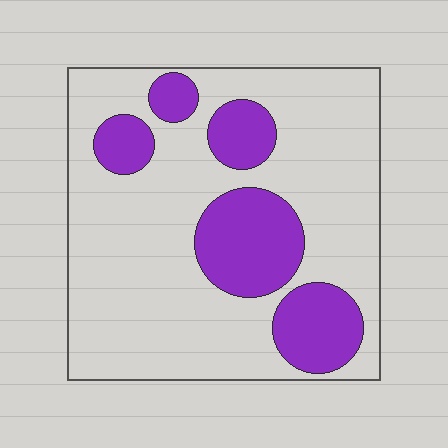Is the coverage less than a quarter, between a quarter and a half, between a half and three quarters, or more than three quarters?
Between a quarter and a half.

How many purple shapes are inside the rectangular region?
5.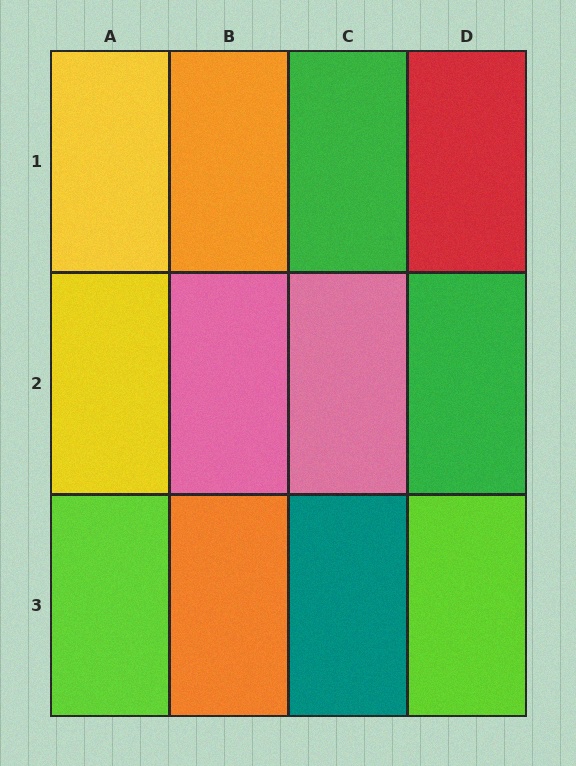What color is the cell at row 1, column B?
Orange.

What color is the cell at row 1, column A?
Yellow.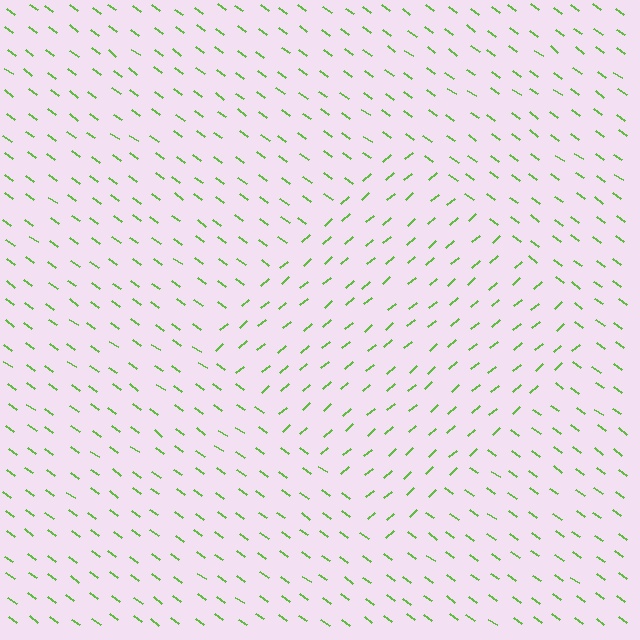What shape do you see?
I see a diamond.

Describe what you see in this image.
The image is filled with small lime line segments. A diamond region in the image has lines oriented differently from the surrounding lines, creating a visible texture boundary.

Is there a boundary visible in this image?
Yes, there is a texture boundary formed by a change in line orientation.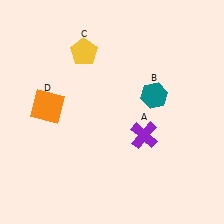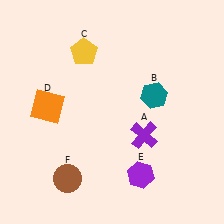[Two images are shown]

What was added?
A purple hexagon (E), a brown circle (F) were added in Image 2.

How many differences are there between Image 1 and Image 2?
There are 2 differences between the two images.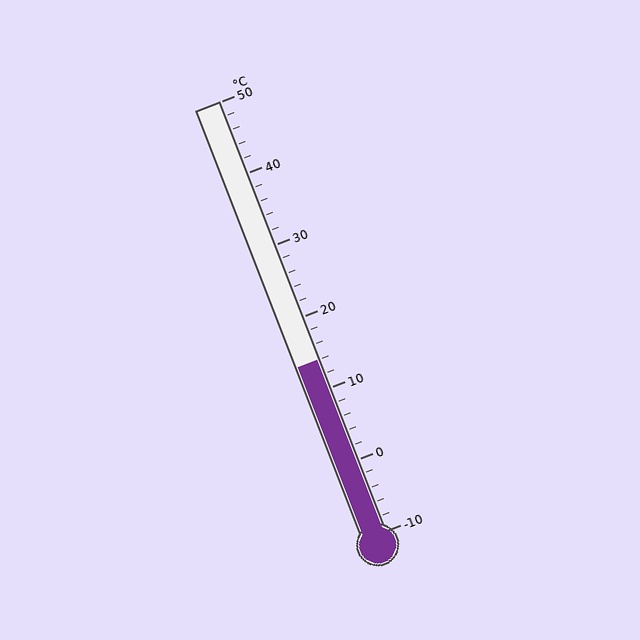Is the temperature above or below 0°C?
The temperature is above 0°C.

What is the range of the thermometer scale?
The thermometer scale ranges from -10°C to 50°C.